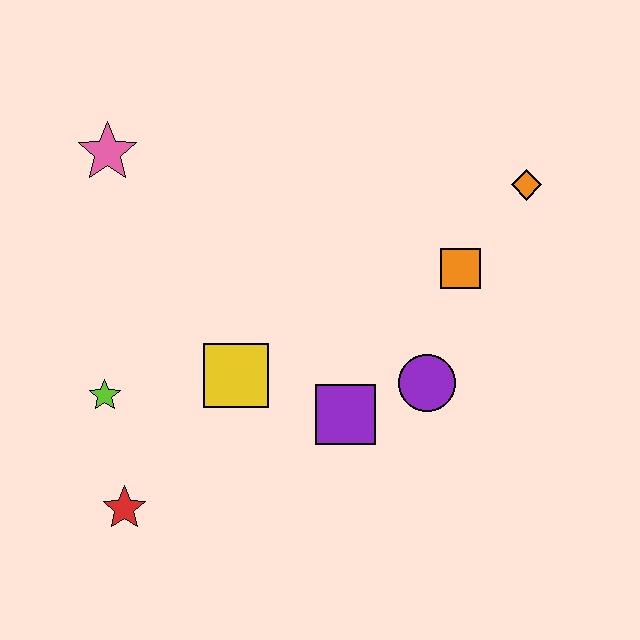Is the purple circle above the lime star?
Yes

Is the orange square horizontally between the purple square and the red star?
No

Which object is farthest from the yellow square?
The orange diamond is farthest from the yellow square.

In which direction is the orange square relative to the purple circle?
The orange square is above the purple circle.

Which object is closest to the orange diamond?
The orange square is closest to the orange diamond.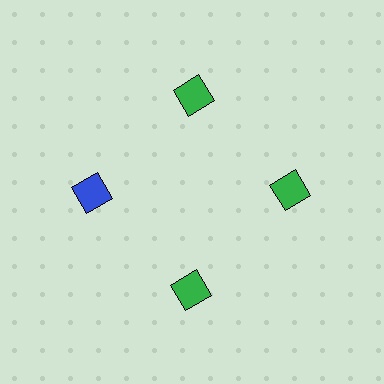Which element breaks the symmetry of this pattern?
The blue diamond at roughly the 9 o'clock position breaks the symmetry. All other shapes are green diamonds.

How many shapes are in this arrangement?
There are 4 shapes arranged in a ring pattern.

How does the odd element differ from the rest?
It has a different color: blue instead of green.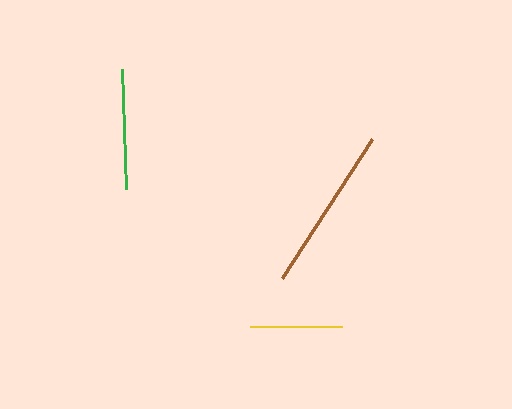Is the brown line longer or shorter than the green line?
The brown line is longer than the green line.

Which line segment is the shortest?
The yellow line is the shortest at approximately 92 pixels.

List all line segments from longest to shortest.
From longest to shortest: brown, green, yellow.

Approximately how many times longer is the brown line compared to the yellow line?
The brown line is approximately 1.8 times the length of the yellow line.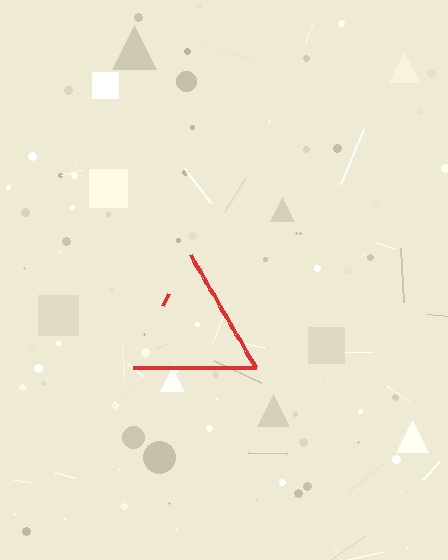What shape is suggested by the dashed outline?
The dashed outline suggests a triangle.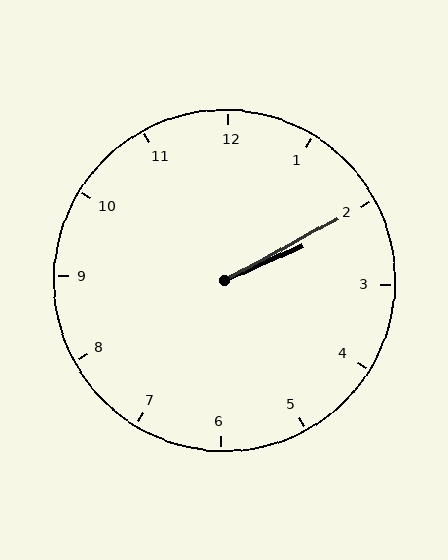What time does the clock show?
2:10.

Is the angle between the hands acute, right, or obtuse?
It is acute.